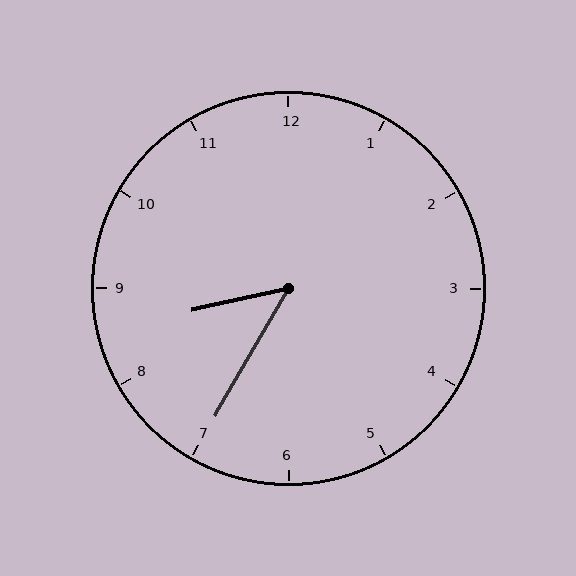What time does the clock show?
8:35.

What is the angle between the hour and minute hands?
Approximately 48 degrees.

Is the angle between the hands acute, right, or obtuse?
It is acute.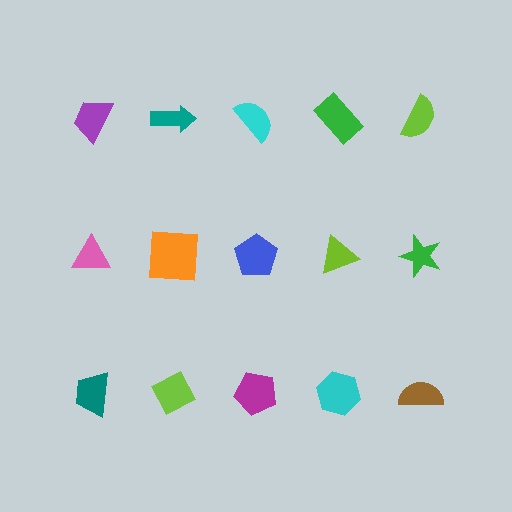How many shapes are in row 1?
5 shapes.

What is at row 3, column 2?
A lime diamond.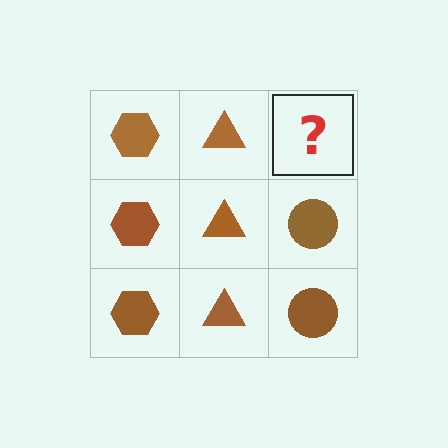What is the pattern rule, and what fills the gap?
The rule is that each column has a consistent shape. The gap should be filled with a brown circle.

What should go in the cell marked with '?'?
The missing cell should contain a brown circle.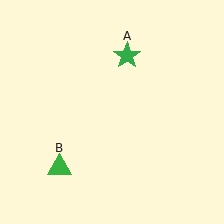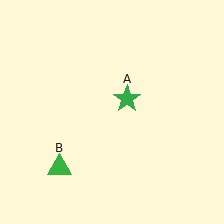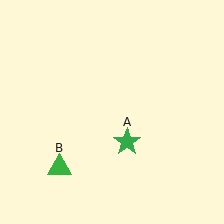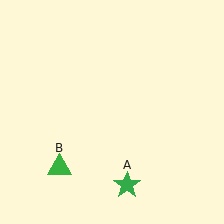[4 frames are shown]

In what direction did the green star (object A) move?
The green star (object A) moved down.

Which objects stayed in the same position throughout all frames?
Green triangle (object B) remained stationary.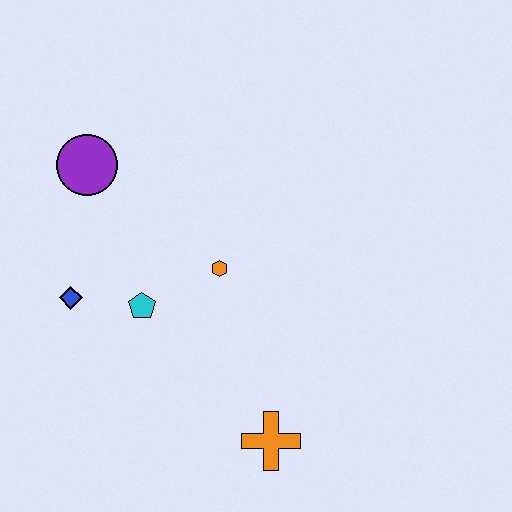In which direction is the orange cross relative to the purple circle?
The orange cross is below the purple circle.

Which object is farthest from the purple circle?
The orange cross is farthest from the purple circle.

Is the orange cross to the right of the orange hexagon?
Yes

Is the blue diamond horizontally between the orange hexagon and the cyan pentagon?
No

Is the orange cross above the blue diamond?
No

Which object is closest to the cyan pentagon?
The blue diamond is closest to the cyan pentagon.